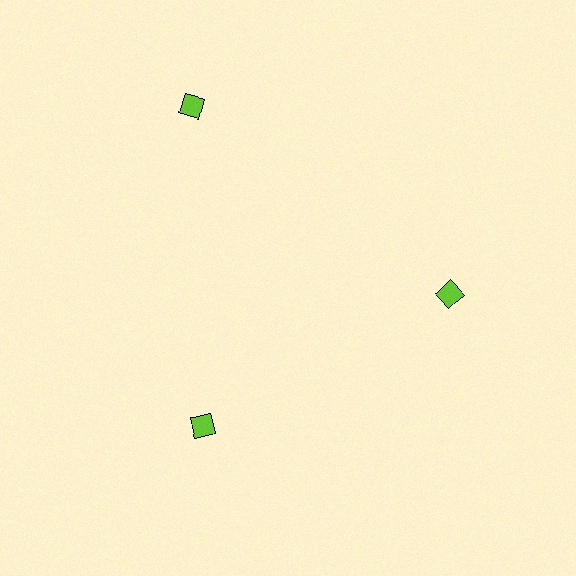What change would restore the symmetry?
The symmetry would be restored by moving it inward, back onto the ring so that all 3 diamonds sit at equal angles and equal distance from the center.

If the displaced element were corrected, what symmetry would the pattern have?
It would have 3-fold rotational symmetry — the pattern would map onto itself every 120 degrees.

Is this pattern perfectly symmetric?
No. The 3 lime diamonds are arranged in a ring, but one element near the 11 o'clock position is pushed outward from the center, breaking the 3-fold rotational symmetry.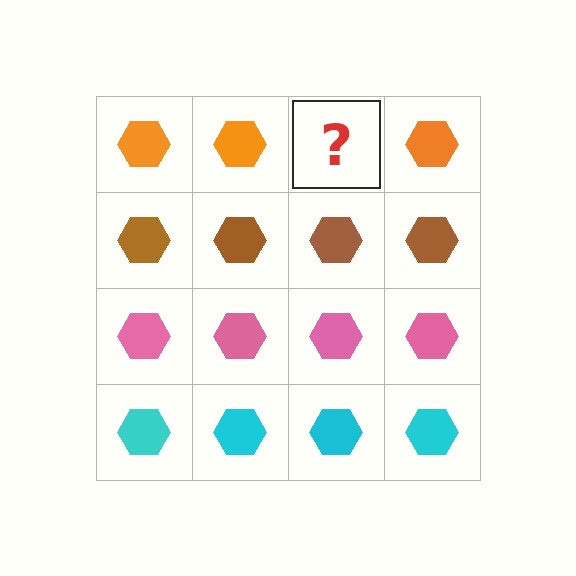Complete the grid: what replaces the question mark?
The question mark should be replaced with an orange hexagon.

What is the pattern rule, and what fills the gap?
The rule is that each row has a consistent color. The gap should be filled with an orange hexagon.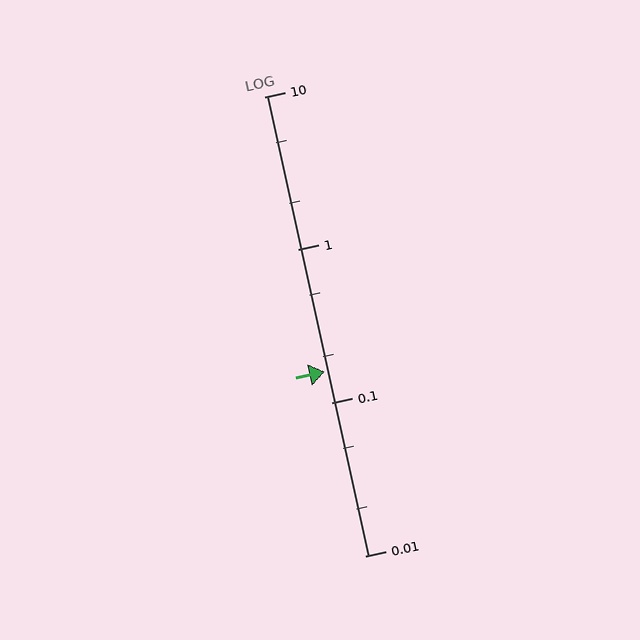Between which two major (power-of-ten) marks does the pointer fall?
The pointer is between 0.1 and 1.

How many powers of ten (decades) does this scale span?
The scale spans 3 decades, from 0.01 to 10.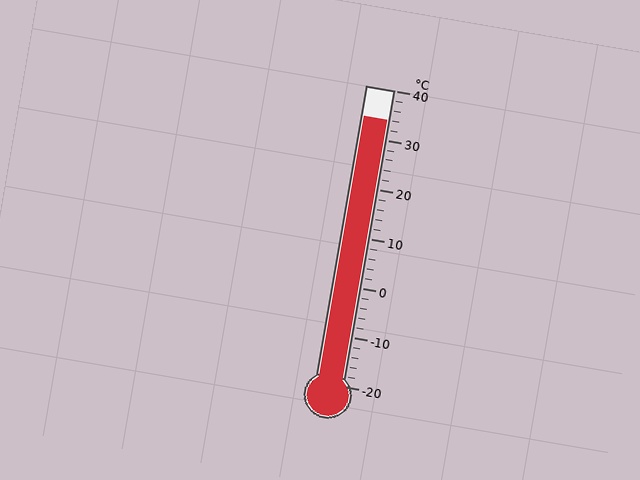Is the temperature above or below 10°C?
The temperature is above 10°C.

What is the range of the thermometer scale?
The thermometer scale ranges from -20°C to 40°C.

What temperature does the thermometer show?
The thermometer shows approximately 34°C.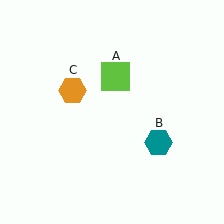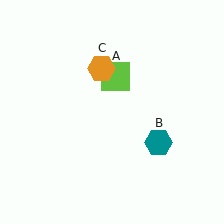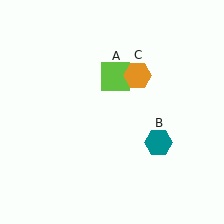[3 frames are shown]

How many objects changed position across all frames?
1 object changed position: orange hexagon (object C).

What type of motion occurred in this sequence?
The orange hexagon (object C) rotated clockwise around the center of the scene.